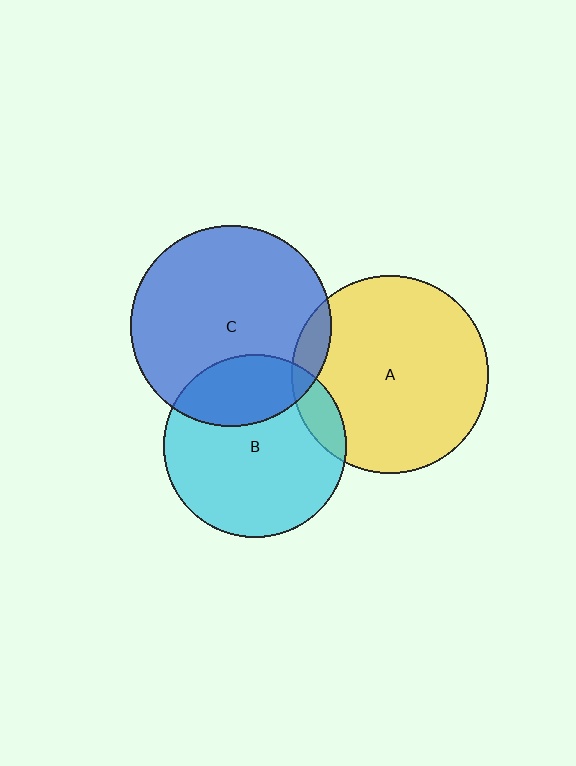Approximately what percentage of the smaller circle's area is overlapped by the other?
Approximately 25%.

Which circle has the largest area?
Circle C (blue).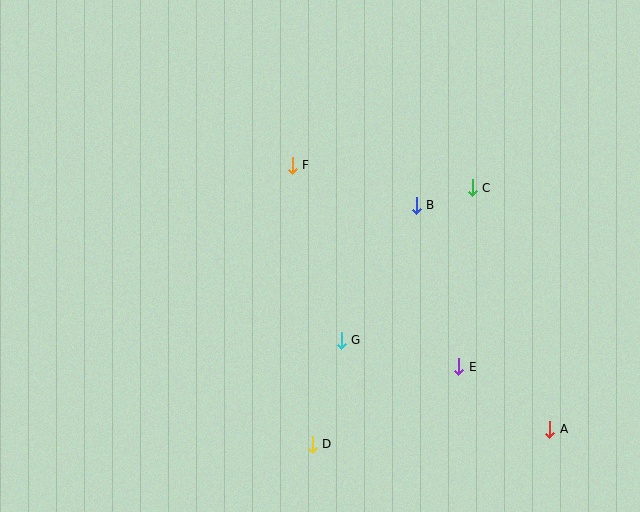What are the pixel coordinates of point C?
Point C is at (472, 188).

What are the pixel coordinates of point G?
Point G is at (341, 340).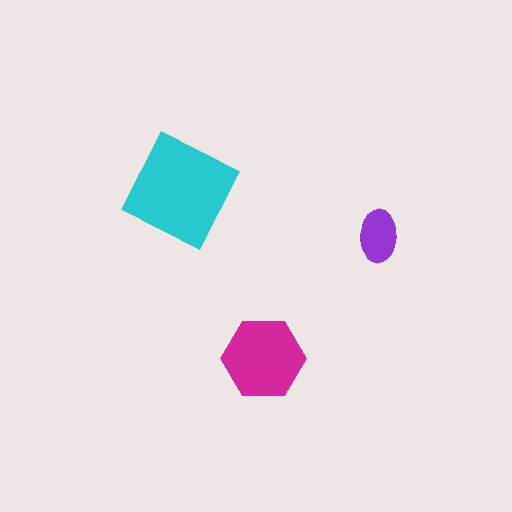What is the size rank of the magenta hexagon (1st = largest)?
2nd.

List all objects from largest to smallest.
The cyan diamond, the magenta hexagon, the purple ellipse.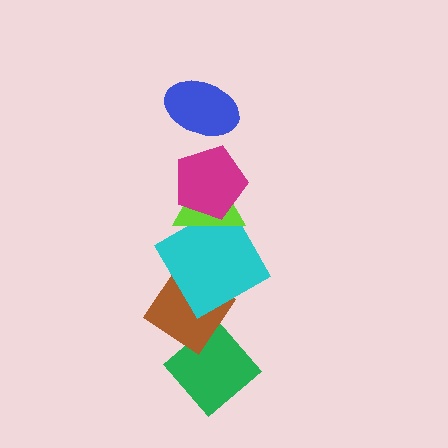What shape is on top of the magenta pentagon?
The blue ellipse is on top of the magenta pentagon.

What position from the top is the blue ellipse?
The blue ellipse is 1st from the top.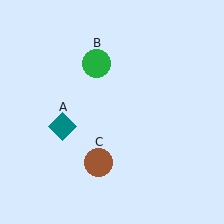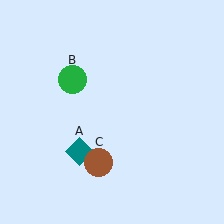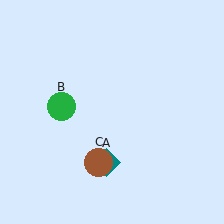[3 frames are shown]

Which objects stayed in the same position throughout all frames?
Brown circle (object C) remained stationary.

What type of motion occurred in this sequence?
The teal diamond (object A), green circle (object B) rotated counterclockwise around the center of the scene.